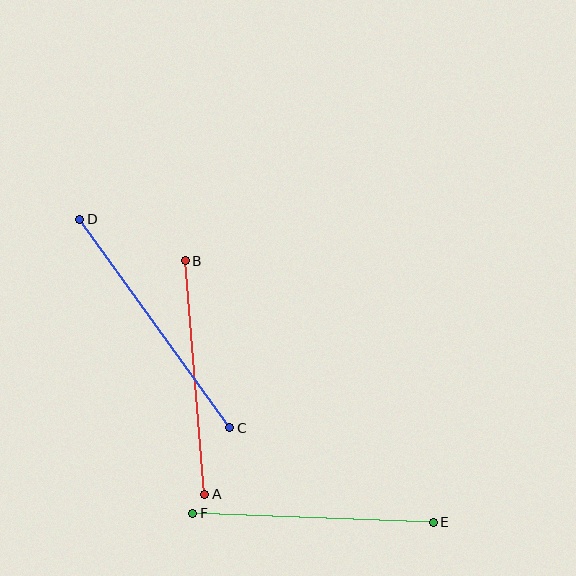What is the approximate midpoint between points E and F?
The midpoint is at approximately (313, 518) pixels.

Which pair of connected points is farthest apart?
Points C and D are farthest apart.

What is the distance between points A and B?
The distance is approximately 234 pixels.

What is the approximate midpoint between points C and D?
The midpoint is at approximately (155, 324) pixels.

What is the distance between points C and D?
The distance is approximately 257 pixels.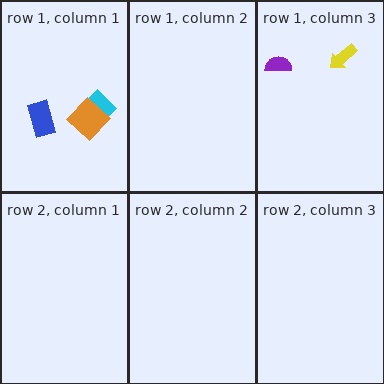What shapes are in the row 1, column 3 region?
The yellow arrow, the purple semicircle.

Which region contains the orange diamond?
The row 1, column 1 region.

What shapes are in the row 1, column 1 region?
The cyan diamond, the blue rectangle, the orange diamond.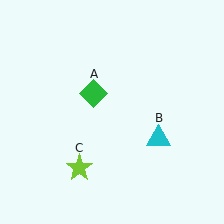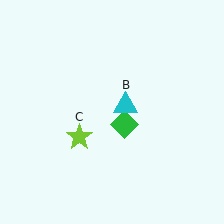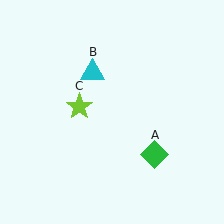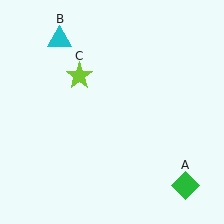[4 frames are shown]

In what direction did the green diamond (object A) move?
The green diamond (object A) moved down and to the right.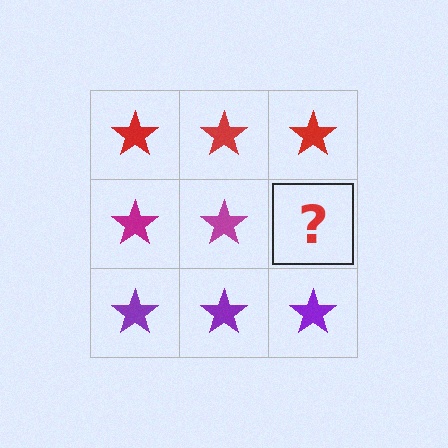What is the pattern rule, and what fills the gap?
The rule is that each row has a consistent color. The gap should be filled with a magenta star.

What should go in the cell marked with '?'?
The missing cell should contain a magenta star.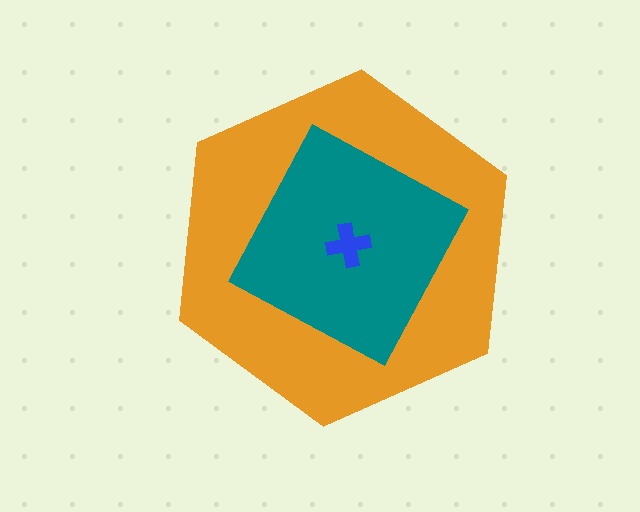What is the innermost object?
The blue cross.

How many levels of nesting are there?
3.